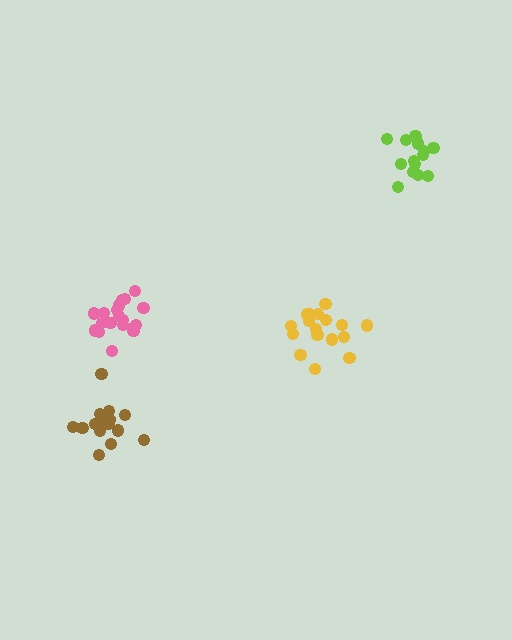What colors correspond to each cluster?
The clusters are colored: yellow, brown, pink, lime.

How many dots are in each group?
Group 1: 17 dots, Group 2: 15 dots, Group 3: 19 dots, Group 4: 14 dots (65 total).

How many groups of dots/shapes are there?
There are 4 groups.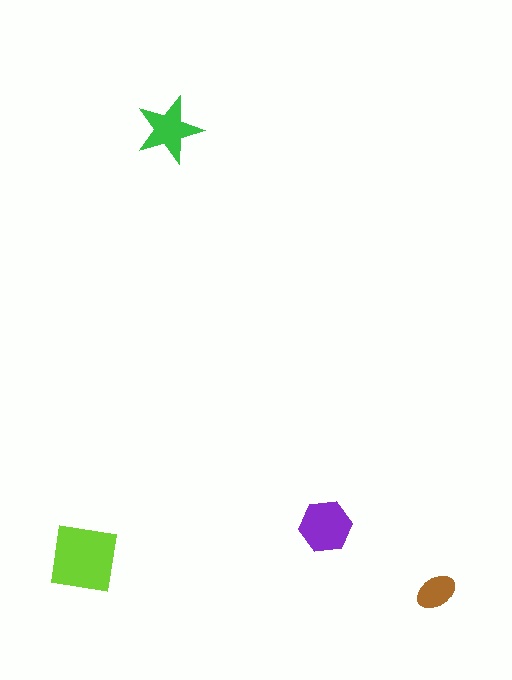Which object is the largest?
The lime square.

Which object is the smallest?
The brown ellipse.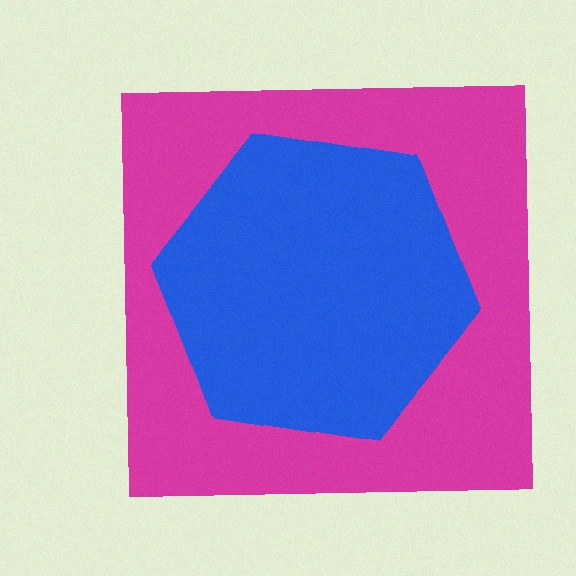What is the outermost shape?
The magenta square.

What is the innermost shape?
The blue hexagon.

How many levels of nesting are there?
2.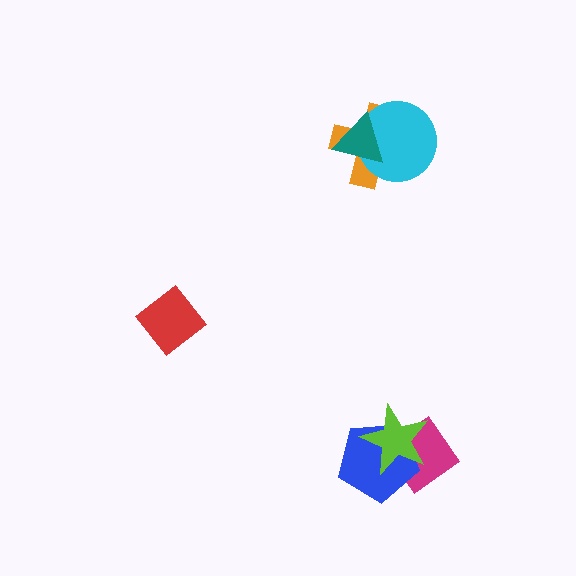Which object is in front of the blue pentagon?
The lime star is in front of the blue pentagon.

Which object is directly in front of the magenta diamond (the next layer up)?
The blue pentagon is directly in front of the magenta diamond.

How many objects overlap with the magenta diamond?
2 objects overlap with the magenta diamond.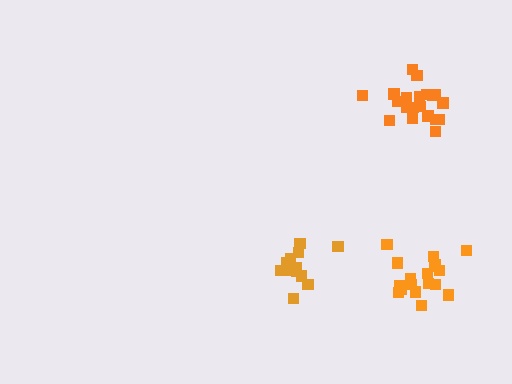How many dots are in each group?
Group 1: 14 dots, Group 2: 18 dots, Group 3: 20 dots (52 total).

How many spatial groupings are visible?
There are 3 spatial groupings.